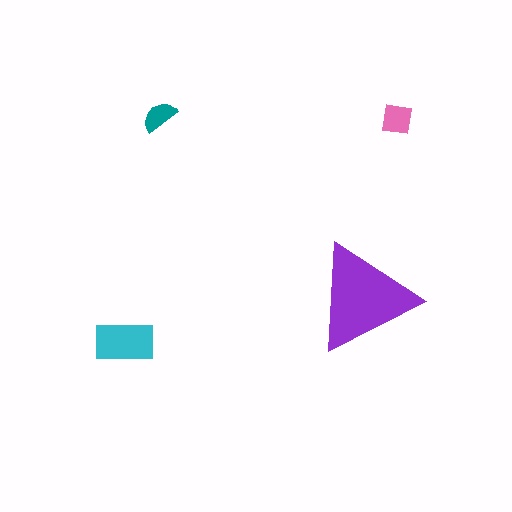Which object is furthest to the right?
The pink square is rightmost.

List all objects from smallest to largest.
The teal semicircle, the pink square, the cyan rectangle, the purple triangle.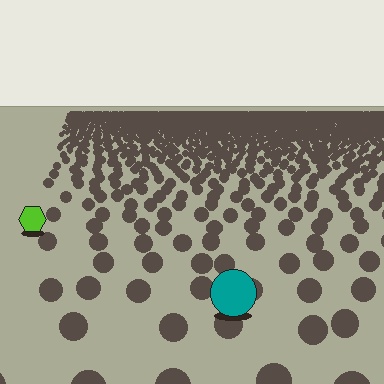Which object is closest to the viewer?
The teal circle is closest. The texture marks near it are larger and more spread out.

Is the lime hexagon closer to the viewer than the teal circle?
No. The teal circle is closer — you can tell from the texture gradient: the ground texture is coarser near it.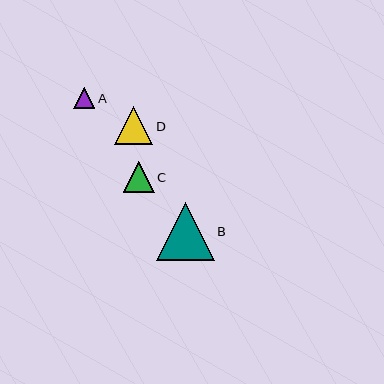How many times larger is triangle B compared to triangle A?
Triangle B is approximately 2.8 times the size of triangle A.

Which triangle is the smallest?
Triangle A is the smallest with a size of approximately 21 pixels.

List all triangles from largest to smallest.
From largest to smallest: B, D, C, A.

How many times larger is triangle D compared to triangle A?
Triangle D is approximately 1.8 times the size of triangle A.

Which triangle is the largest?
Triangle B is the largest with a size of approximately 58 pixels.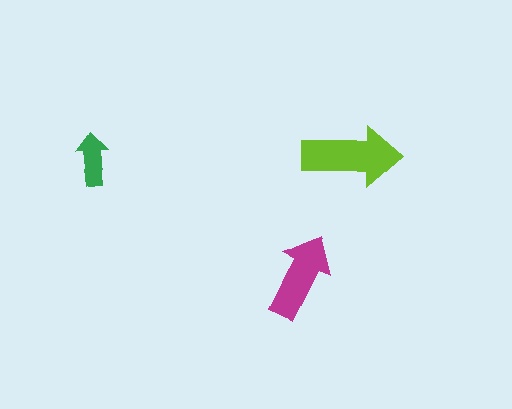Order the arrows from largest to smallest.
the lime one, the magenta one, the green one.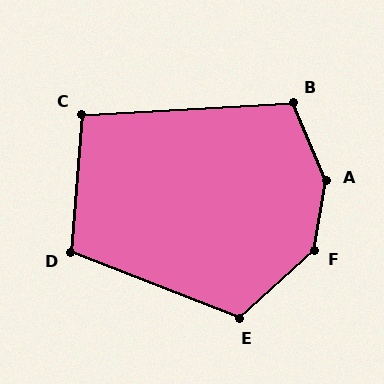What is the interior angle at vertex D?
Approximately 107 degrees (obtuse).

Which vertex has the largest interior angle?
A, at approximately 147 degrees.